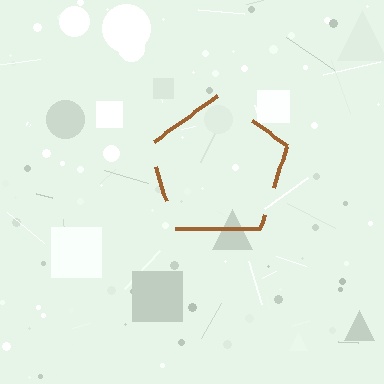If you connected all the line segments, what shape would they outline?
They would outline a pentagon.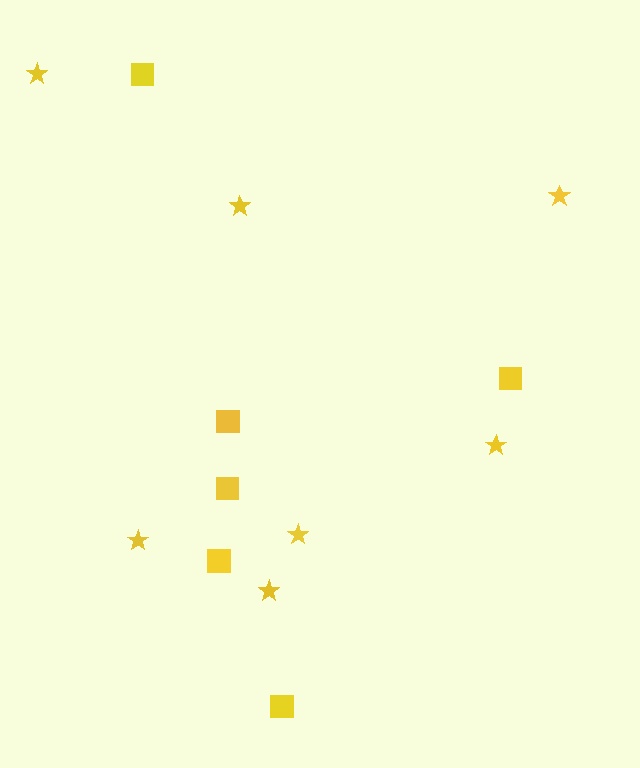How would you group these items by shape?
There are 2 groups: one group of squares (6) and one group of stars (7).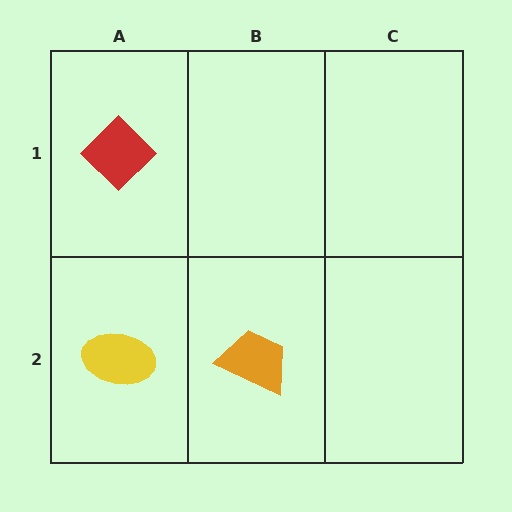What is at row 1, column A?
A red diamond.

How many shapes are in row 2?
2 shapes.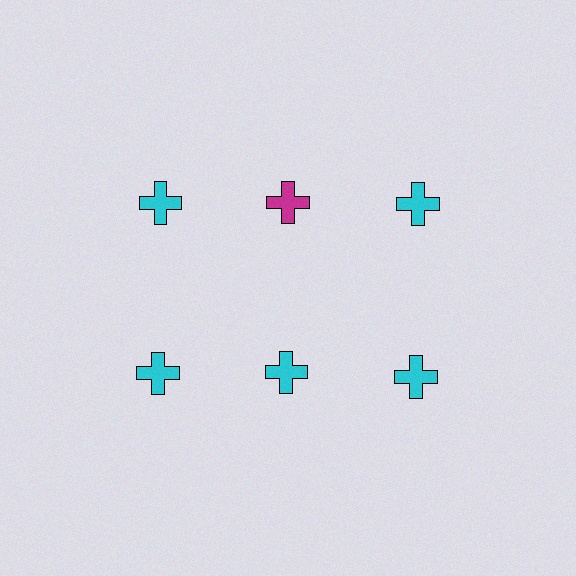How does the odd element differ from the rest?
It has a different color: magenta instead of cyan.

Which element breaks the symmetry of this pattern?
The magenta cross in the top row, second from left column breaks the symmetry. All other shapes are cyan crosses.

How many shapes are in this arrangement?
There are 6 shapes arranged in a grid pattern.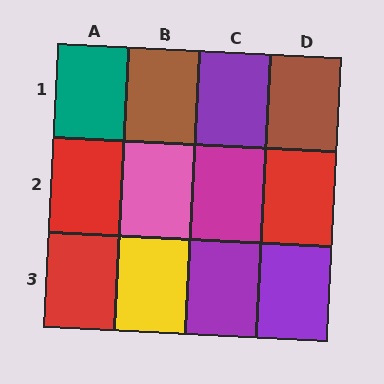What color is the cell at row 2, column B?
Pink.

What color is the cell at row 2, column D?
Red.